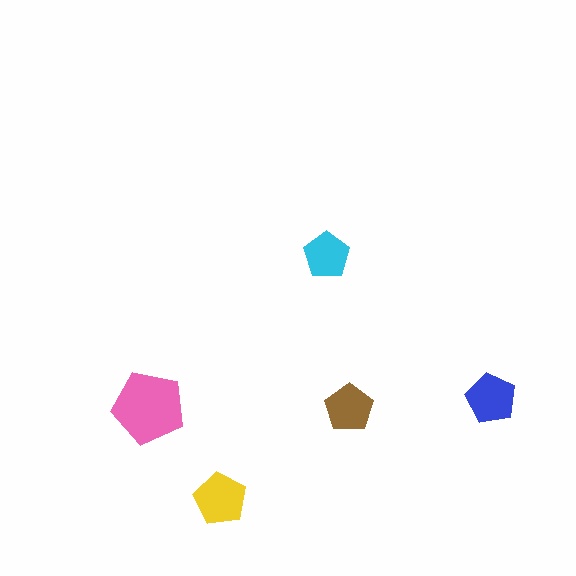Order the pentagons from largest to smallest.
the pink one, the yellow one, the blue one, the brown one, the cyan one.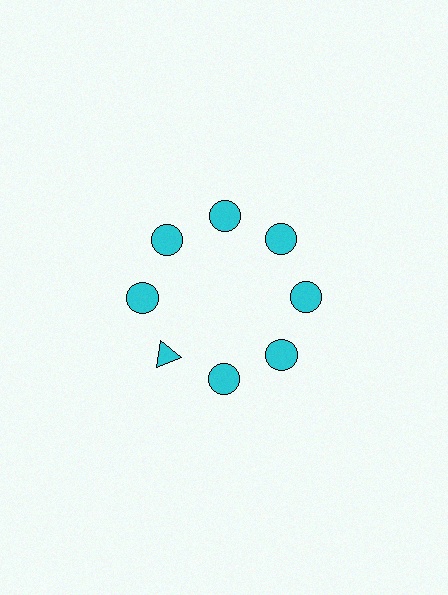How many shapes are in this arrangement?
There are 8 shapes arranged in a ring pattern.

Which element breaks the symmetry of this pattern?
The cyan triangle at roughly the 8 o'clock position breaks the symmetry. All other shapes are cyan circles.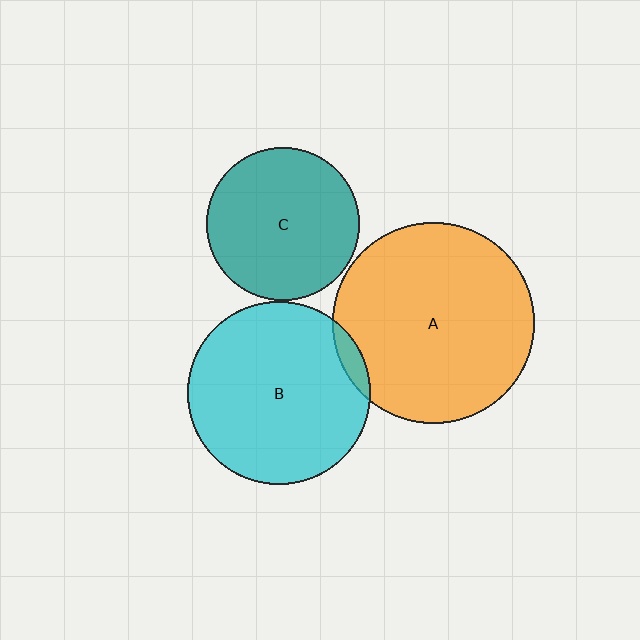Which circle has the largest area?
Circle A (orange).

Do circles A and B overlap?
Yes.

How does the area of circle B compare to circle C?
Approximately 1.4 times.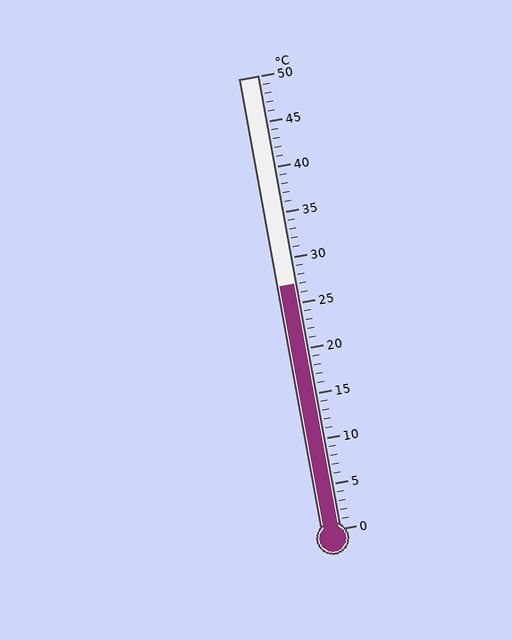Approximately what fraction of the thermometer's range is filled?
The thermometer is filled to approximately 55% of its range.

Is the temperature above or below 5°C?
The temperature is above 5°C.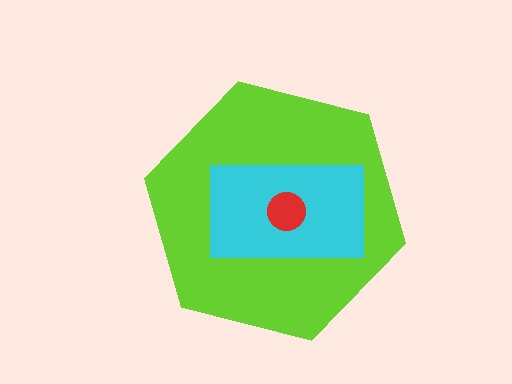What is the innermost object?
The red circle.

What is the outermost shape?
The lime hexagon.